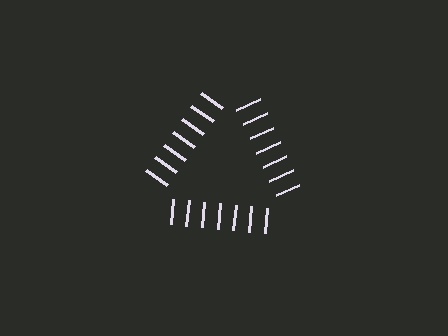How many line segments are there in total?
21 — 7 along each of the 3 edges.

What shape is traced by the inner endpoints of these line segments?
An illusory triangle — the line segments terminate on its edges but no continuous stroke is drawn.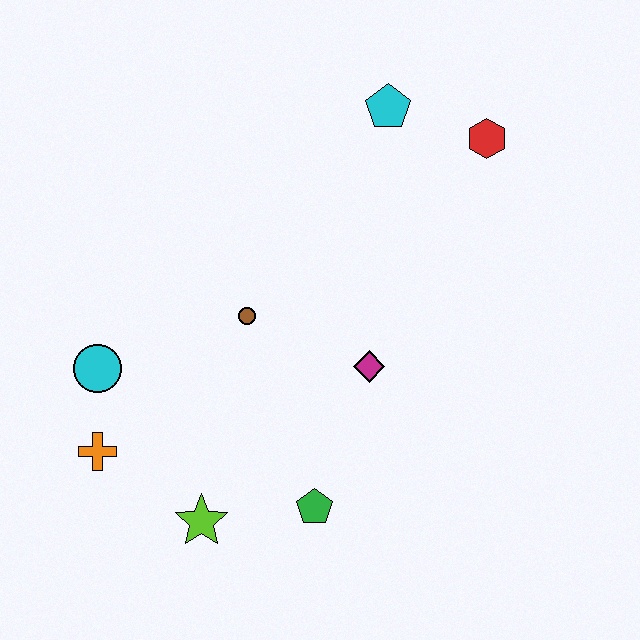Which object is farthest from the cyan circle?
The red hexagon is farthest from the cyan circle.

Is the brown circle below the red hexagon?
Yes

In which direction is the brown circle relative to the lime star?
The brown circle is above the lime star.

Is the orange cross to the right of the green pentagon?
No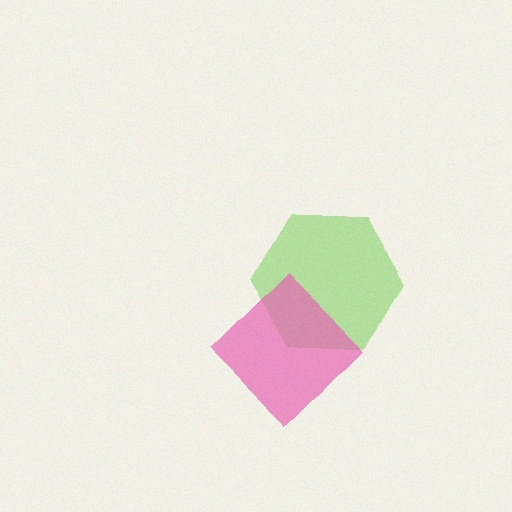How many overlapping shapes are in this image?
There are 2 overlapping shapes in the image.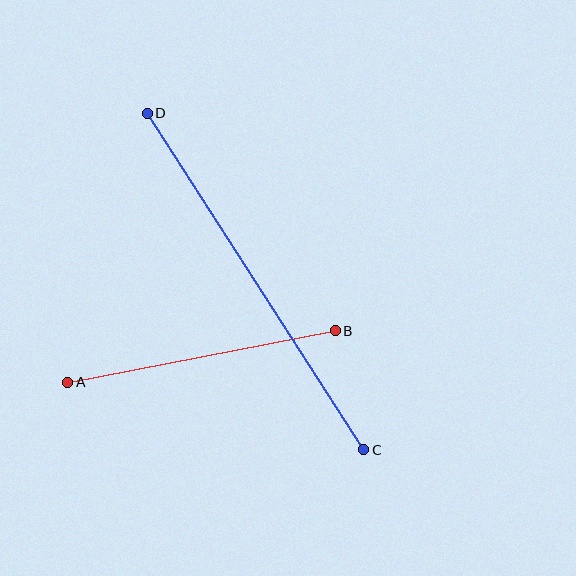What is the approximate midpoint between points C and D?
The midpoint is at approximately (255, 281) pixels.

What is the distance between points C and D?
The distance is approximately 400 pixels.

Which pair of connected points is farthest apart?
Points C and D are farthest apart.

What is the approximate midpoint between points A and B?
The midpoint is at approximately (202, 357) pixels.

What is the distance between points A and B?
The distance is approximately 272 pixels.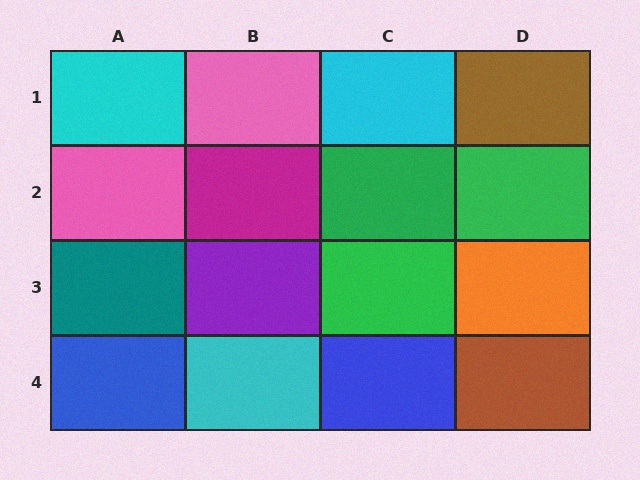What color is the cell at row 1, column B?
Pink.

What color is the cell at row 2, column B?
Magenta.